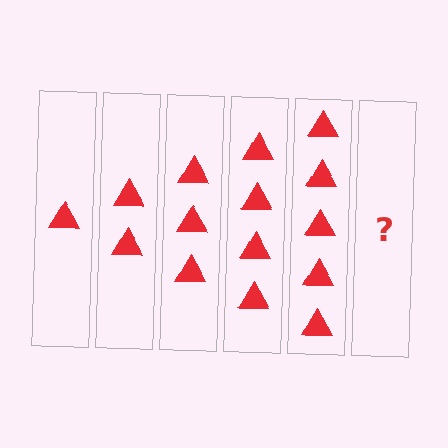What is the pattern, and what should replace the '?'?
The pattern is that each step adds one more triangle. The '?' should be 6 triangles.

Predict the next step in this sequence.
The next step is 6 triangles.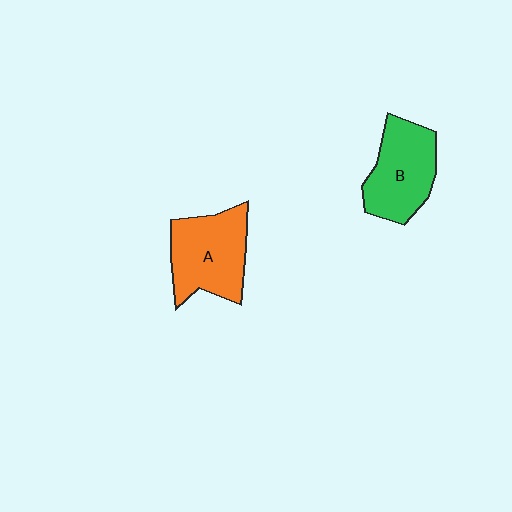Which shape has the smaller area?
Shape B (green).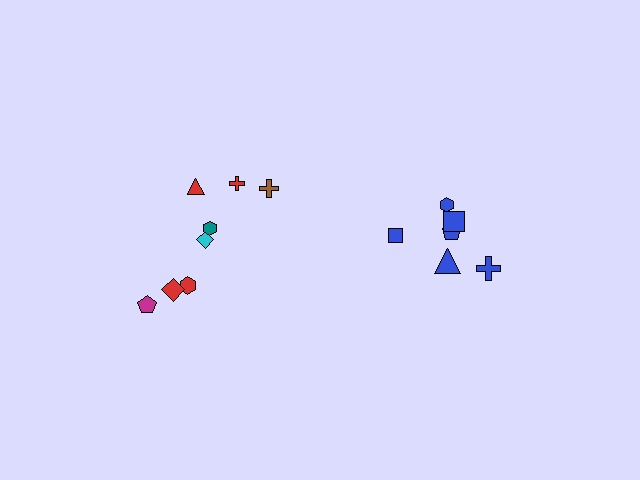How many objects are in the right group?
There are 6 objects.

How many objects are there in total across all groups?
There are 14 objects.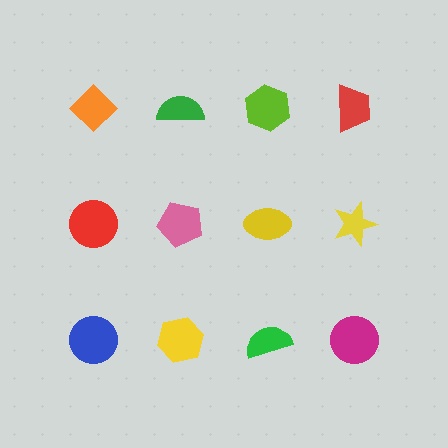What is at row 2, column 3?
A yellow ellipse.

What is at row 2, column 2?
A pink pentagon.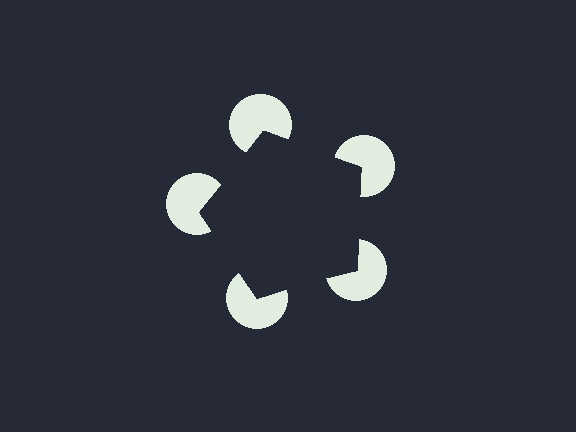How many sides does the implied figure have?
5 sides.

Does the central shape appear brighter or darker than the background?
It typically appears slightly darker than the background, even though no actual brightness change is drawn.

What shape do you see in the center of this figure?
An illusory pentagon — its edges are inferred from the aligned wedge cuts in the pac-man discs, not physically drawn.